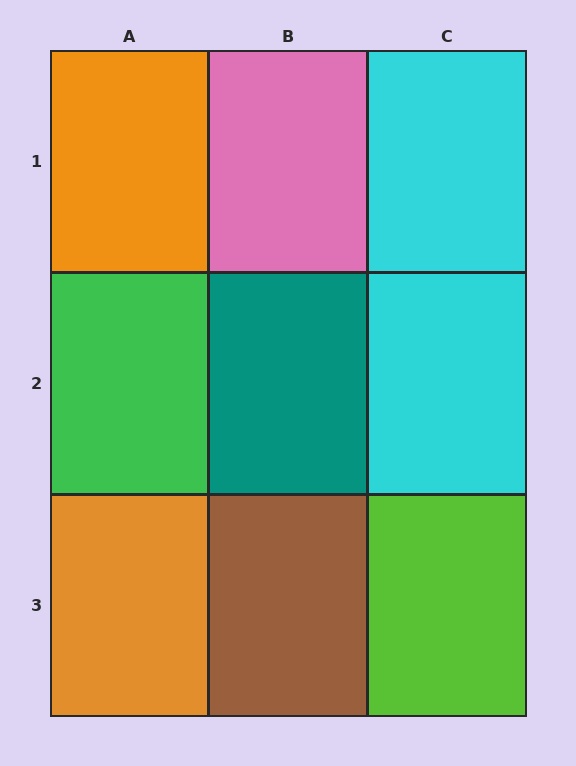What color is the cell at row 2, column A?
Green.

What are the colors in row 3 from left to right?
Orange, brown, lime.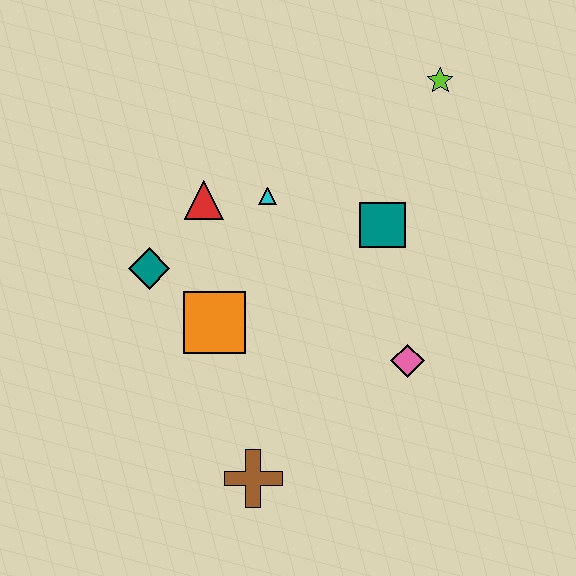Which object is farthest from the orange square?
The lime star is farthest from the orange square.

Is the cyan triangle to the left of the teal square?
Yes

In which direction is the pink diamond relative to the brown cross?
The pink diamond is to the right of the brown cross.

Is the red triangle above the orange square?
Yes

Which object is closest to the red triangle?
The cyan triangle is closest to the red triangle.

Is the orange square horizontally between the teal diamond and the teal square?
Yes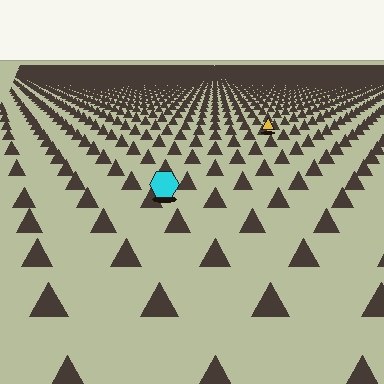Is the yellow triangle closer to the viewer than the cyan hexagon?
No. The cyan hexagon is closer — you can tell from the texture gradient: the ground texture is coarser near it.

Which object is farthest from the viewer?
The yellow triangle is farthest from the viewer. It appears smaller and the ground texture around it is denser.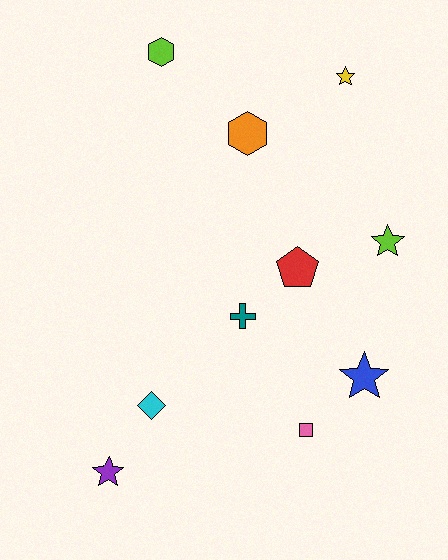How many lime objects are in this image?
There are 2 lime objects.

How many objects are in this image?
There are 10 objects.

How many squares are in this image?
There is 1 square.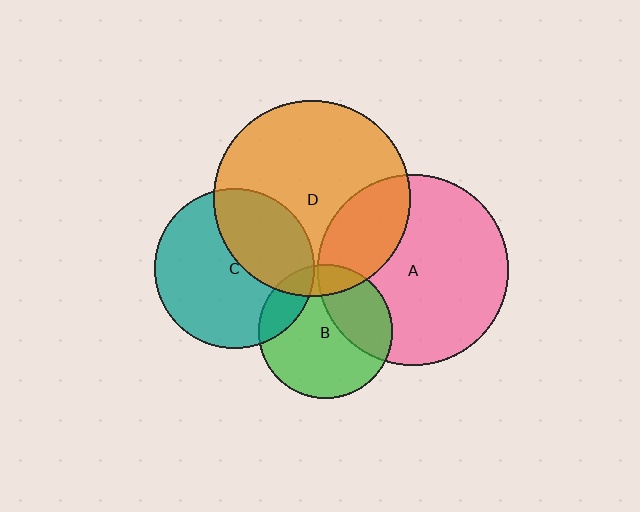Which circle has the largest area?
Circle D (orange).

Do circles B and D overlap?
Yes.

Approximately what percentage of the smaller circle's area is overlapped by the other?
Approximately 15%.